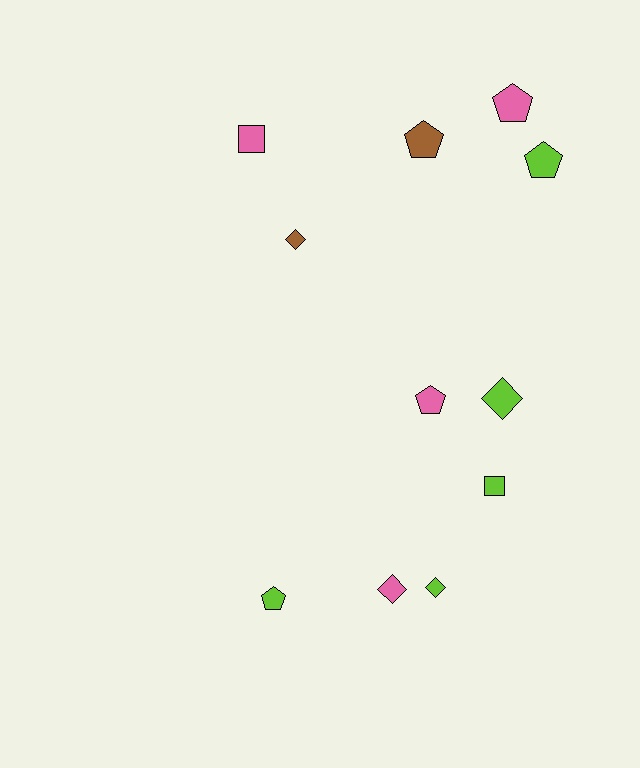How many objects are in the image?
There are 11 objects.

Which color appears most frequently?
Lime, with 5 objects.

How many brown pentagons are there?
There is 1 brown pentagon.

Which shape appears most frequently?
Pentagon, with 5 objects.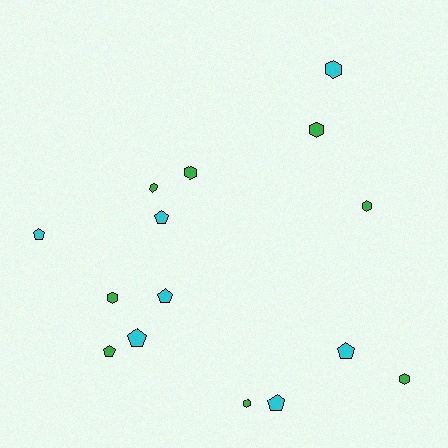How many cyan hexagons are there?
There is 1 cyan hexagon.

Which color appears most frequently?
Green, with 8 objects.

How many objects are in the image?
There are 15 objects.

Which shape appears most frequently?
Hexagon, with 8 objects.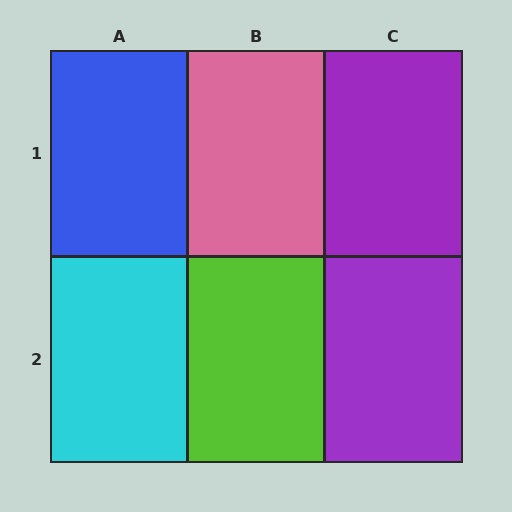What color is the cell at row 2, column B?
Lime.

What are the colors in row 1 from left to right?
Blue, pink, purple.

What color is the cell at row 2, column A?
Cyan.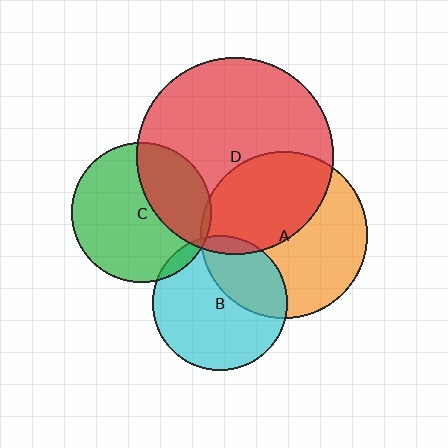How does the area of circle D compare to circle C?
Approximately 2.0 times.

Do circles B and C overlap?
Yes.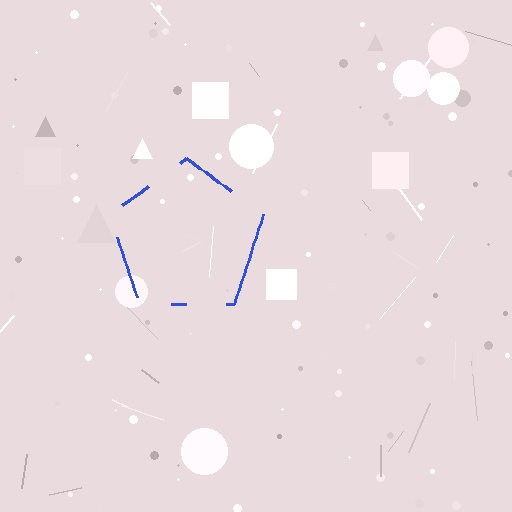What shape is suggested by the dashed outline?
The dashed outline suggests a pentagon.